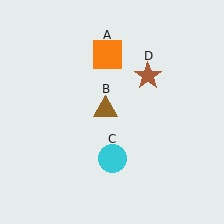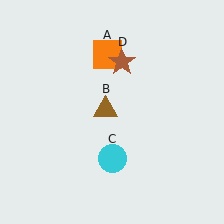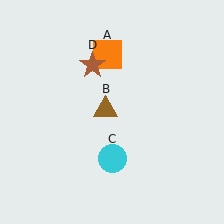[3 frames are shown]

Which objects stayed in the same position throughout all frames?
Orange square (object A) and brown triangle (object B) and cyan circle (object C) remained stationary.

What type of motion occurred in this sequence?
The brown star (object D) rotated counterclockwise around the center of the scene.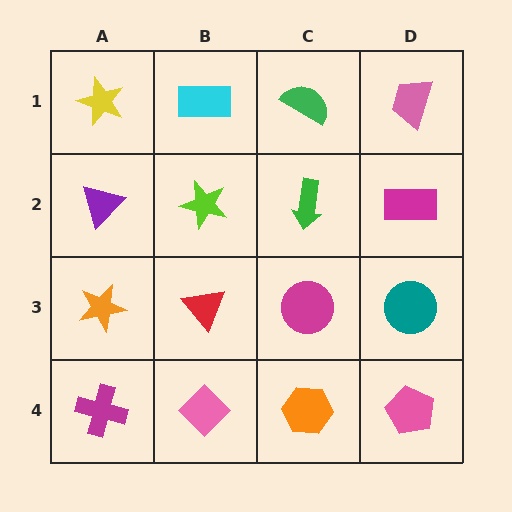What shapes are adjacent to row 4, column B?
A red triangle (row 3, column B), a magenta cross (row 4, column A), an orange hexagon (row 4, column C).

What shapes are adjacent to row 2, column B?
A cyan rectangle (row 1, column B), a red triangle (row 3, column B), a purple triangle (row 2, column A), a green arrow (row 2, column C).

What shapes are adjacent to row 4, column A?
An orange star (row 3, column A), a pink diamond (row 4, column B).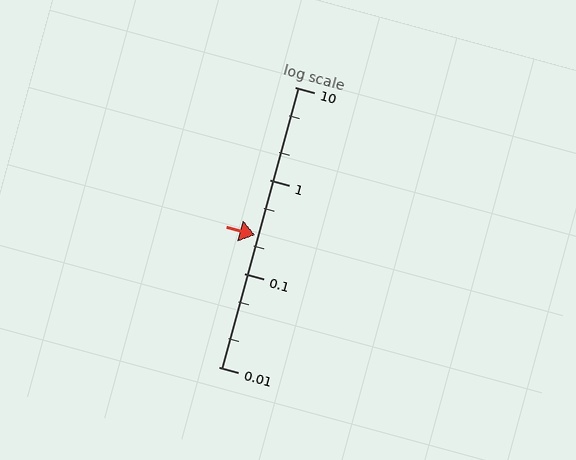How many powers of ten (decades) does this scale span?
The scale spans 3 decades, from 0.01 to 10.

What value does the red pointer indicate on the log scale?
The pointer indicates approximately 0.26.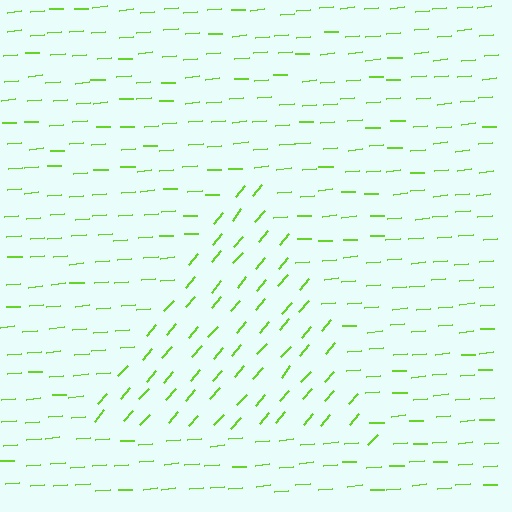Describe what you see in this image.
The image is filled with small lime line segments. A triangle region in the image has lines oriented differently from the surrounding lines, creating a visible texture boundary.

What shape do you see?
I see a triangle.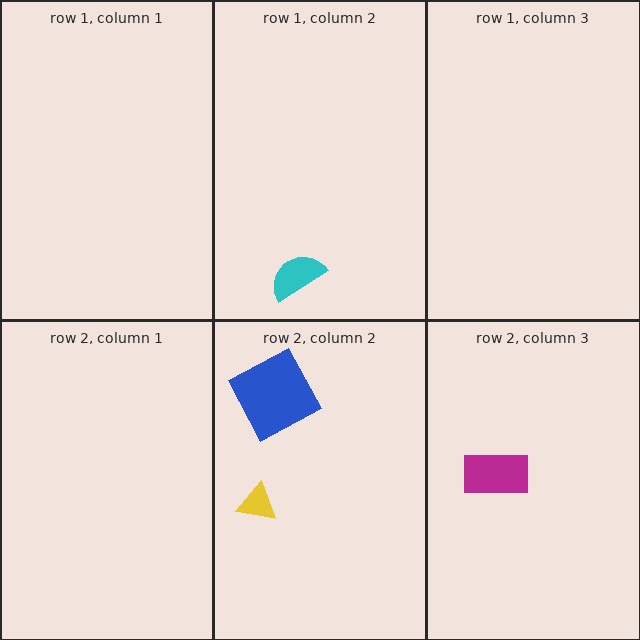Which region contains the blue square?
The row 2, column 2 region.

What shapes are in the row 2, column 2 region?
The yellow triangle, the blue square.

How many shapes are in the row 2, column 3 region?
1.